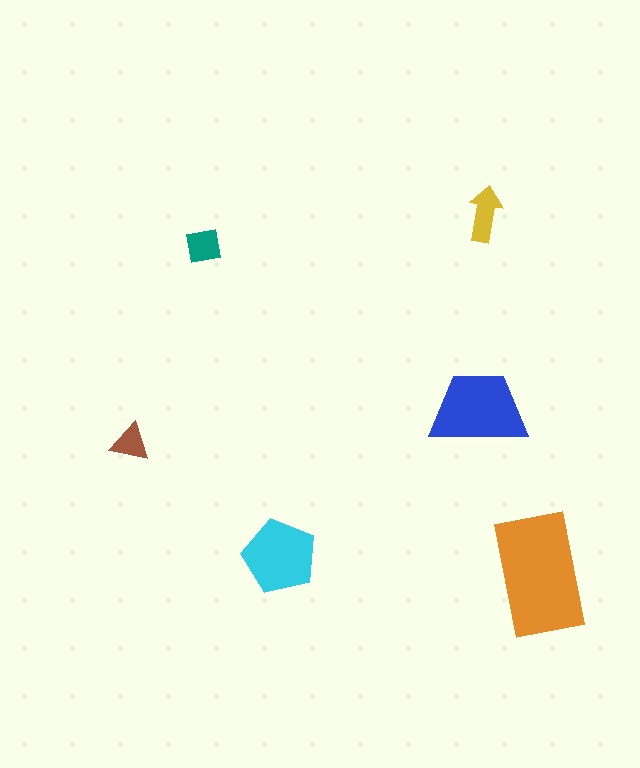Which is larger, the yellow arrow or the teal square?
The yellow arrow.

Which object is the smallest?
The brown triangle.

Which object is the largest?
The orange rectangle.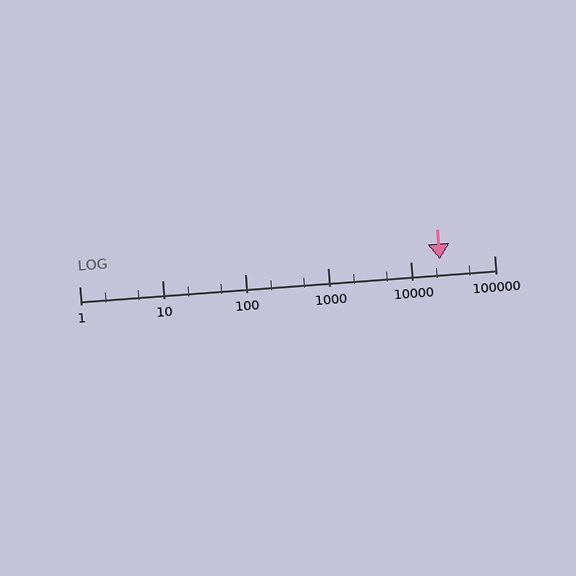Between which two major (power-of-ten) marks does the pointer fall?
The pointer is between 10000 and 100000.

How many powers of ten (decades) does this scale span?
The scale spans 5 decades, from 1 to 100000.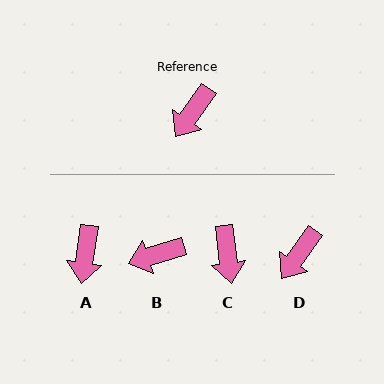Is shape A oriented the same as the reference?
No, it is off by about 27 degrees.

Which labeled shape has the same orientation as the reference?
D.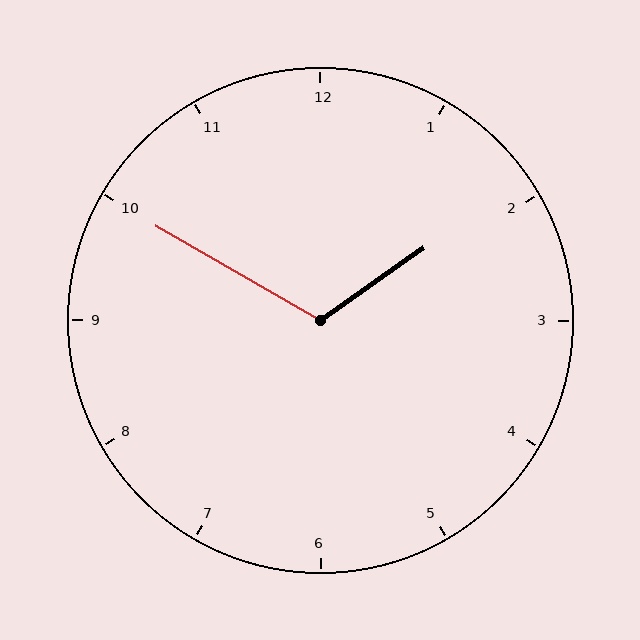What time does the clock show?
1:50.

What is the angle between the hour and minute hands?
Approximately 115 degrees.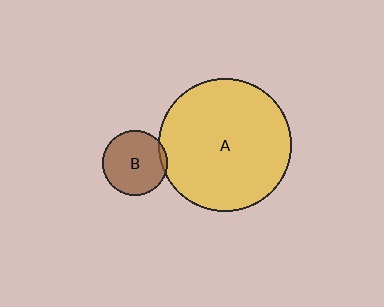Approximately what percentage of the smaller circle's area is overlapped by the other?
Approximately 5%.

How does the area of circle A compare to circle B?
Approximately 4.2 times.